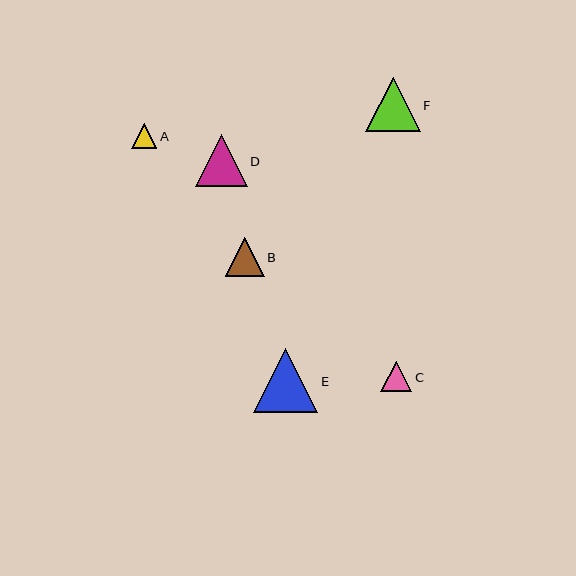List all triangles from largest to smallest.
From largest to smallest: E, F, D, B, C, A.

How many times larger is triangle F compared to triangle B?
Triangle F is approximately 1.4 times the size of triangle B.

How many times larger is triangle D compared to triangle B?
Triangle D is approximately 1.3 times the size of triangle B.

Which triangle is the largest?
Triangle E is the largest with a size of approximately 64 pixels.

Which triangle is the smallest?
Triangle A is the smallest with a size of approximately 25 pixels.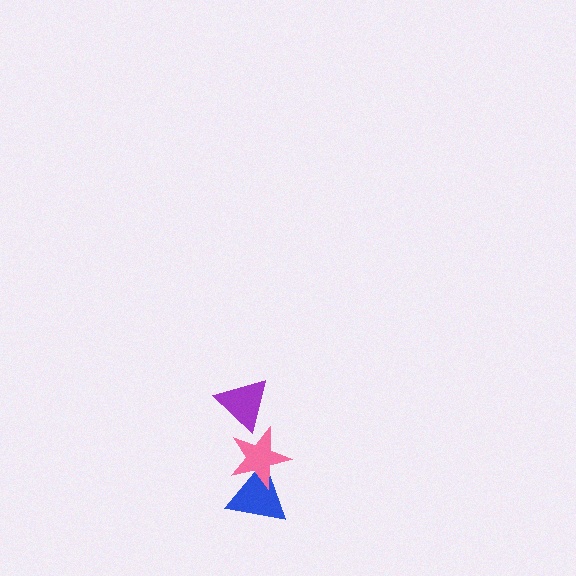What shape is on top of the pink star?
The purple triangle is on top of the pink star.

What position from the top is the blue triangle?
The blue triangle is 3rd from the top.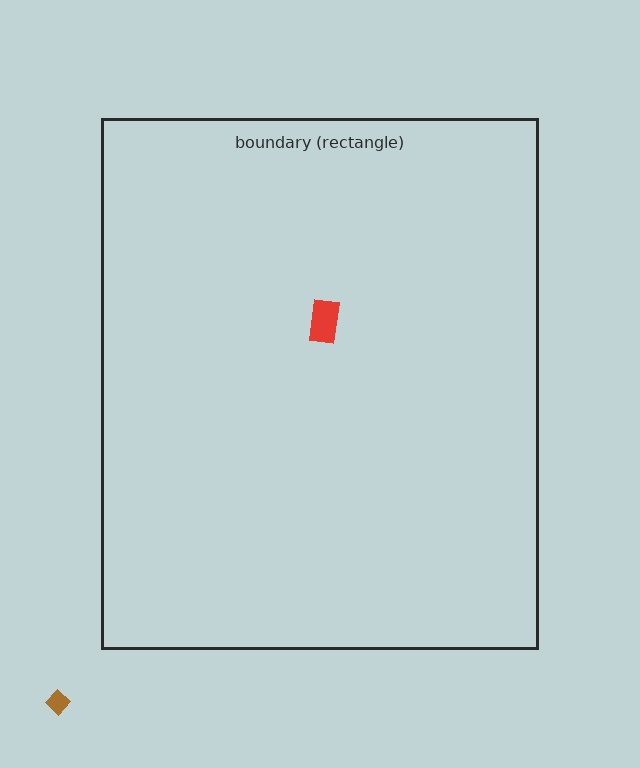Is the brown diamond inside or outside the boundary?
Outside.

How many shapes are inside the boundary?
1 inside, 1 outside.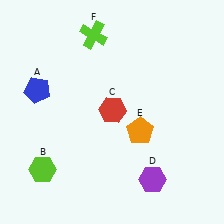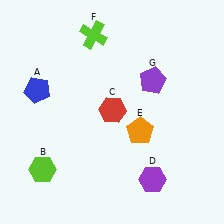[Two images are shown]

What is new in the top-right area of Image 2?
A purple pentagon (G) was added in the top-right area of Image 2.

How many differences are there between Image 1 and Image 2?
There is 1 difference between the two images.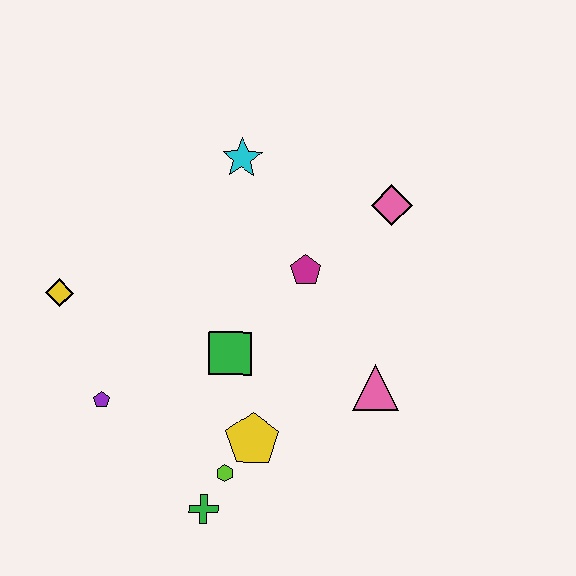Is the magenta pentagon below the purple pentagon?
No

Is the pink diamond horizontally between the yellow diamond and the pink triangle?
No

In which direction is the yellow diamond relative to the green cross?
The yellow diamond is above the green cross.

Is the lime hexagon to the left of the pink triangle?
Yes